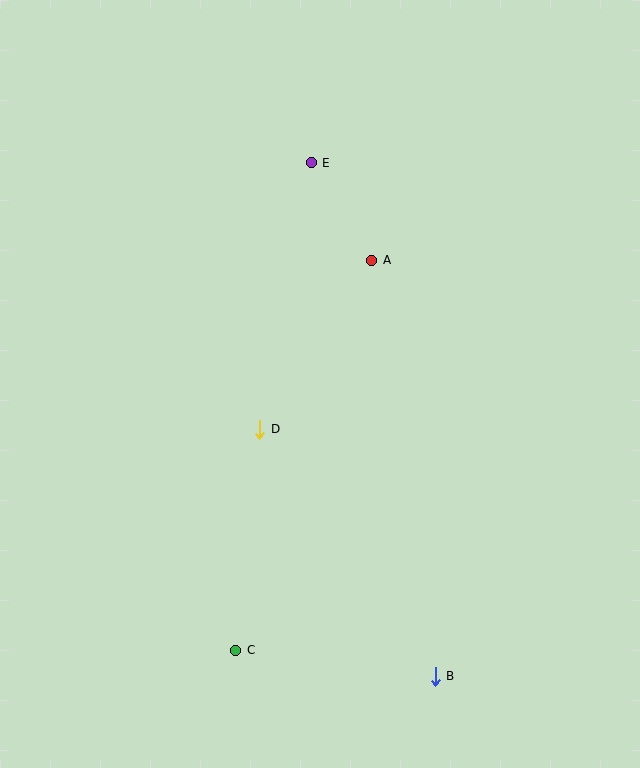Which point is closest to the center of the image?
Point D at (260, 429) is closest to the center.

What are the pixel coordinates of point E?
Point E is at (311, 163).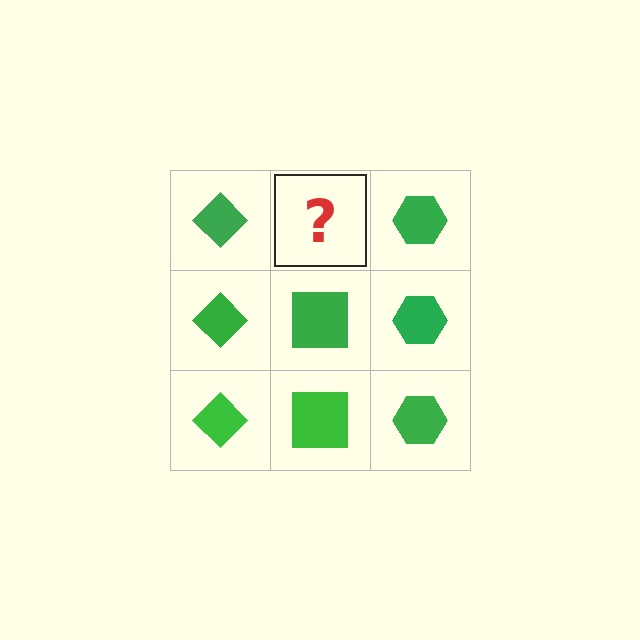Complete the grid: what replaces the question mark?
The question mark should be replaced with a green square.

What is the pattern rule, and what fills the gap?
The rule is that each column has a consistent shape. The gap should be filled with a green square.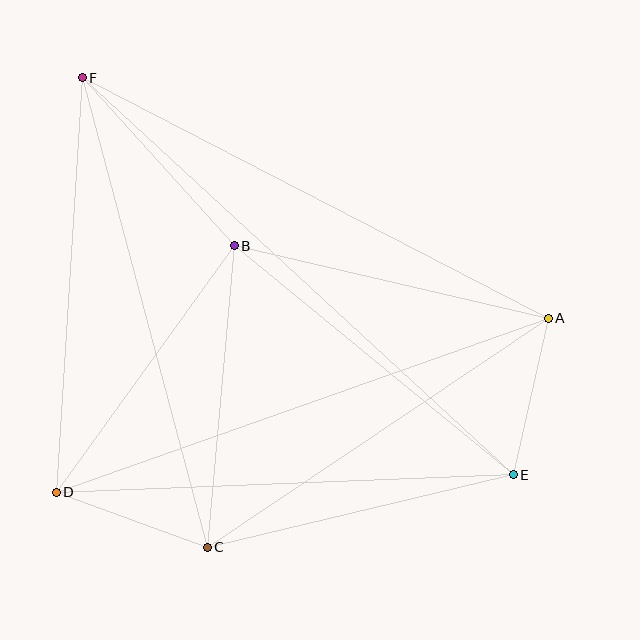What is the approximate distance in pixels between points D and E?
The distance between D and E is approximately 458 pixels.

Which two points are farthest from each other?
Points E and F are farthest from each other.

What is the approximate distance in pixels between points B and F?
The distance between B and F is approximately 226 pixels.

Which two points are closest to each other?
Points A and E are closest to each other.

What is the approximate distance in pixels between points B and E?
The distance between B and E is approximately 361 pixels.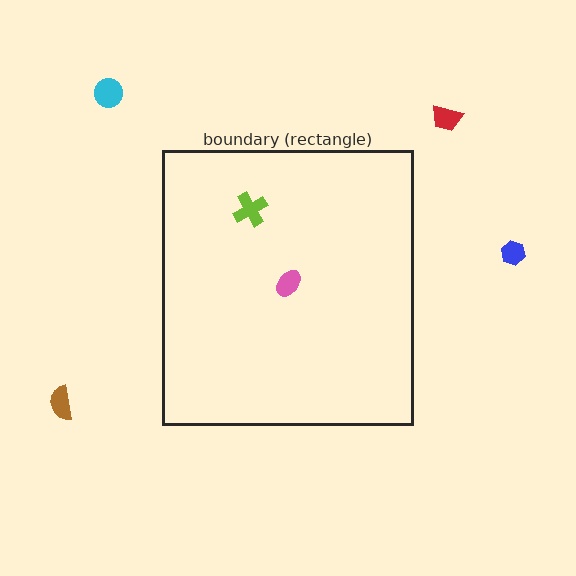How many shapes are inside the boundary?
2 inside, 4 outside.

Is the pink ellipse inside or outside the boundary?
Inside.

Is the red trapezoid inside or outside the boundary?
Outside.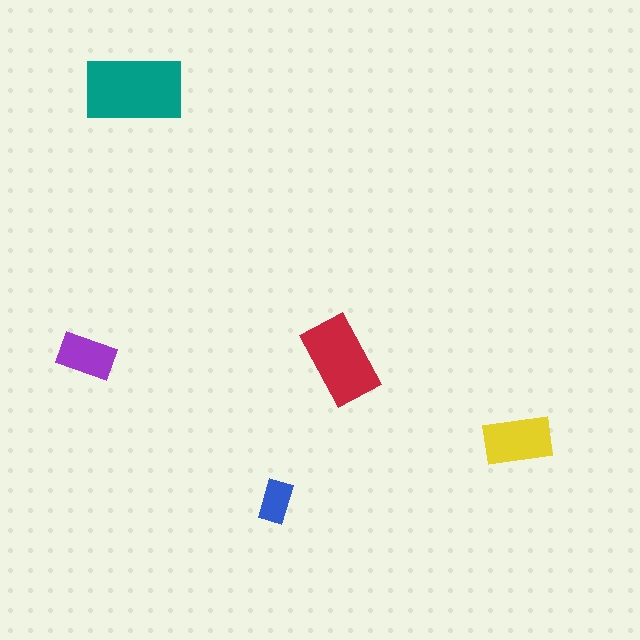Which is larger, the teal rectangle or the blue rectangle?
The teal one.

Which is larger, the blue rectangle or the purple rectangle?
The purple one.